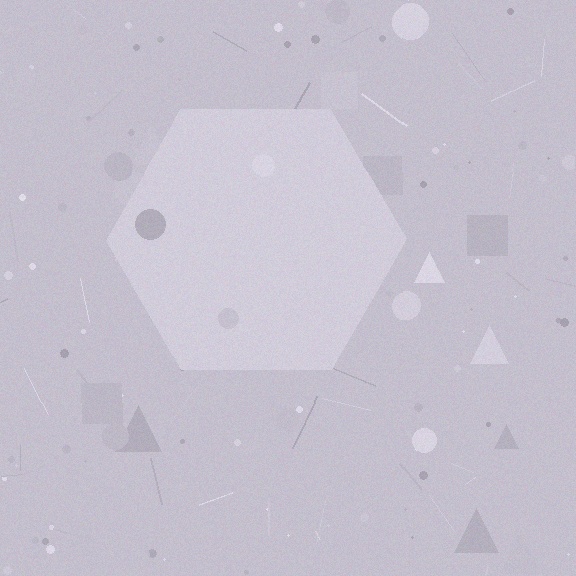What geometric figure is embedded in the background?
A hexagon is embedded in the background.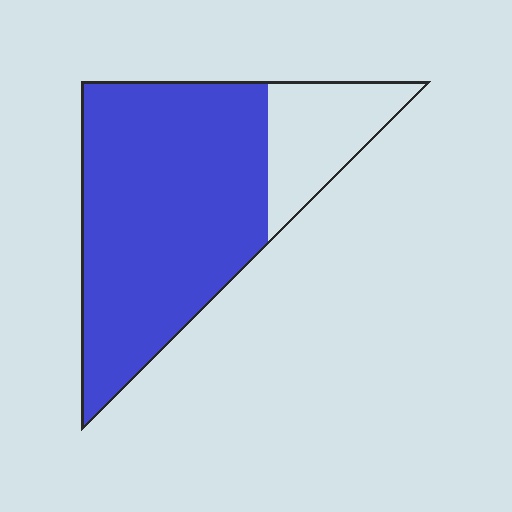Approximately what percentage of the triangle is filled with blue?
Approximately 80%.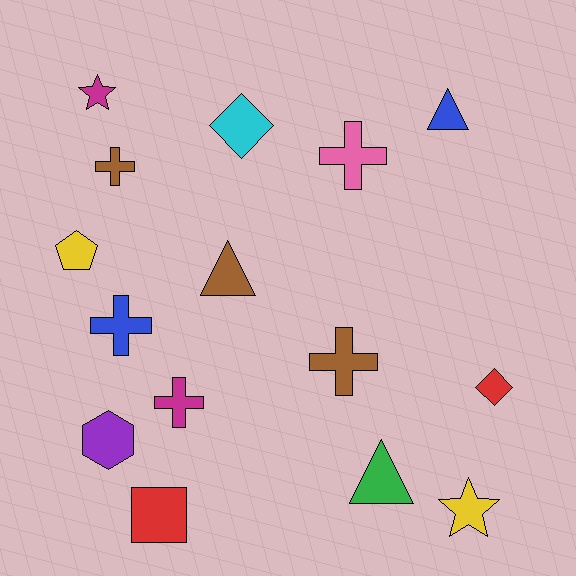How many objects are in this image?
There are 15 objects.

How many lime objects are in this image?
There are no lime objects.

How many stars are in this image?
There are 2 stars.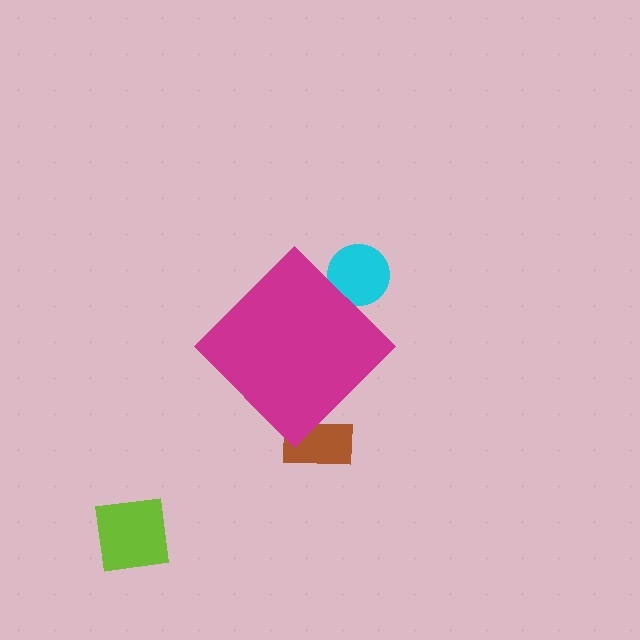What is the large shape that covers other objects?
A magenta diamond.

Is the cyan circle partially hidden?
Yes, the cyan circle is partially hidden behind the magenta diamond.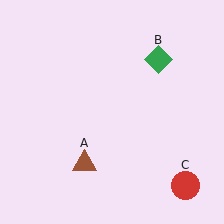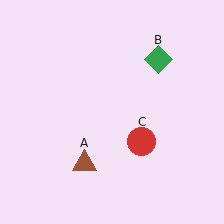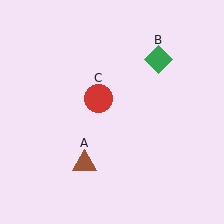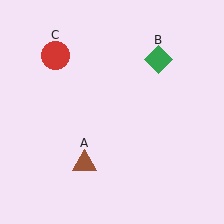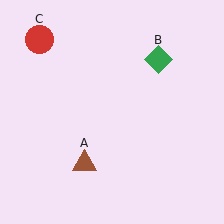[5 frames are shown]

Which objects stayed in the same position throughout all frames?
Brown triangle (object A) and green diamond (object B) remained stationary.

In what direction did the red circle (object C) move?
The red circle (object C) moved up and to the left.